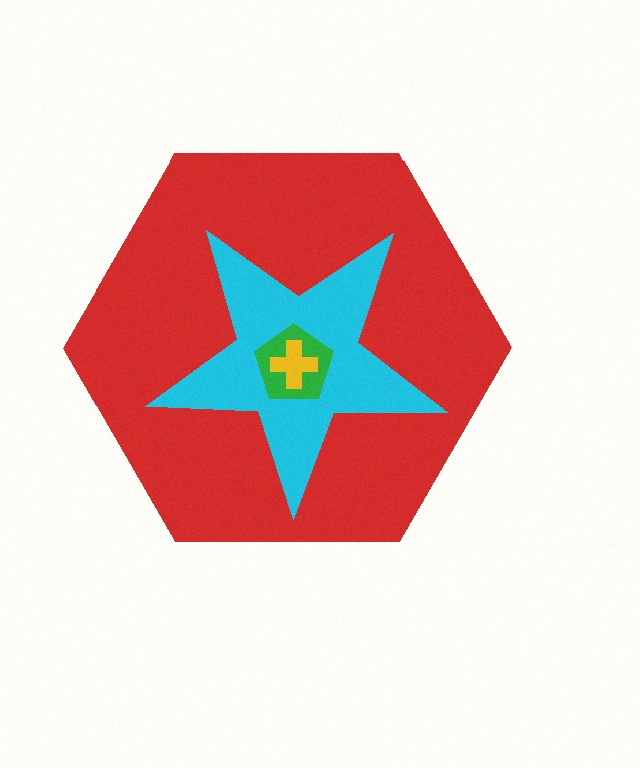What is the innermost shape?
The yellow cross.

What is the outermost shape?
The red hexagon.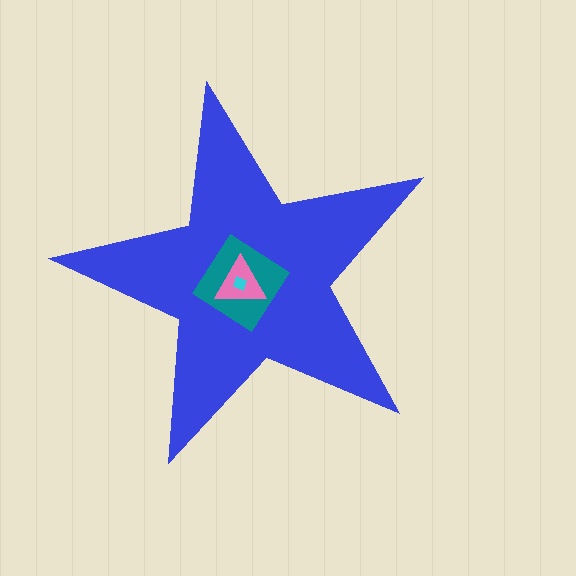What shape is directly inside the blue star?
The teal diamond.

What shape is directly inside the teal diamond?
The pink triangle.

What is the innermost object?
The cyan diamond.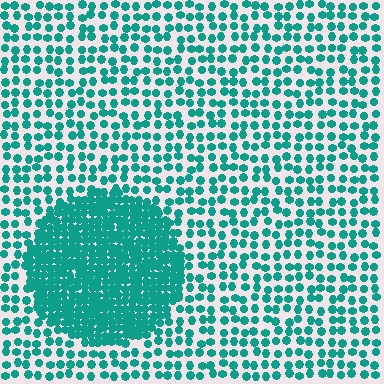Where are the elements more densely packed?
The elements are more densely packed inside the circle boundary.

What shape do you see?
I see a circle.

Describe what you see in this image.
The image contains small teal elements arranged at two different densities. A circle-shaped region is visible where the elements are more densely packed than the surrounding area.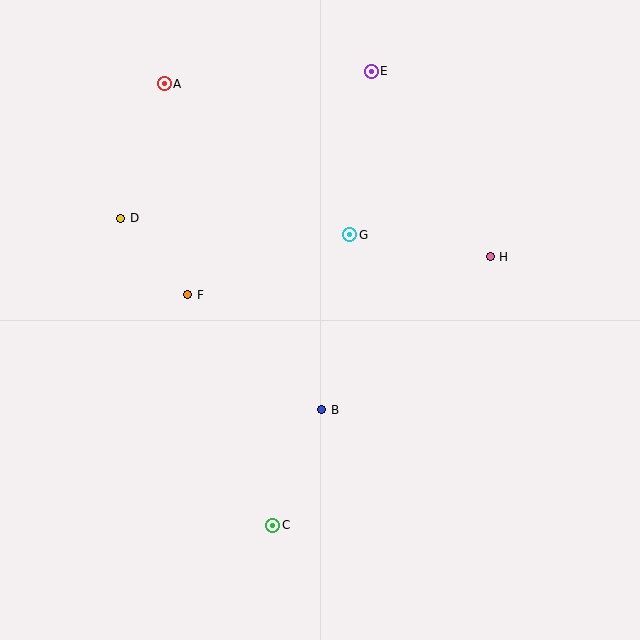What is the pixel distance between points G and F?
The distance between G and F is 173 pixels.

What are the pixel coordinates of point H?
Point H is at (490, 257).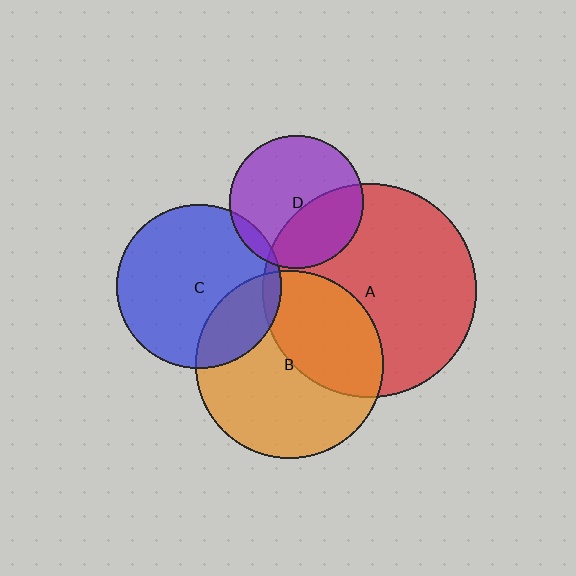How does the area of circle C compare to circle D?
Approximately 1.5 times.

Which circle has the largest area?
Circle A (red).